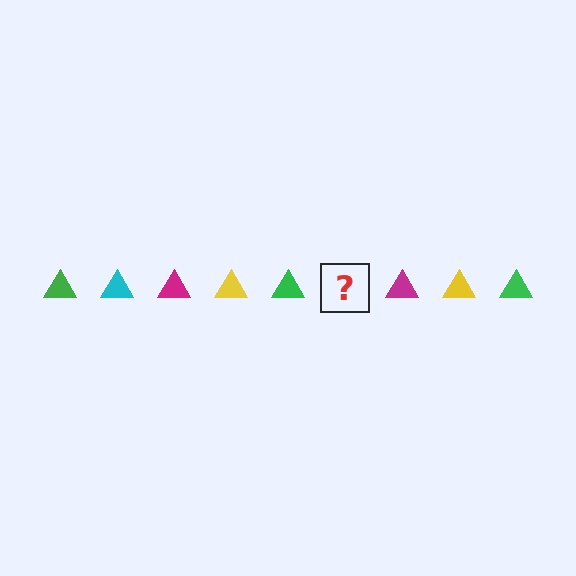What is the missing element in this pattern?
The missing element is a cyan triangle.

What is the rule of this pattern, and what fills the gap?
The rule is that the pattern cycles through green, cyan, magenta, yellow triangles. The gap should be filled with a cyan triangle.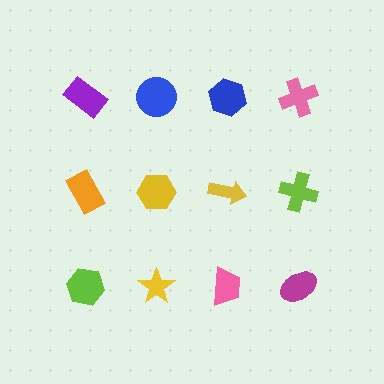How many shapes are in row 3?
4 shapes.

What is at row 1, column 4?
A pink cross.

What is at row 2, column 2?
A yellow hexagon.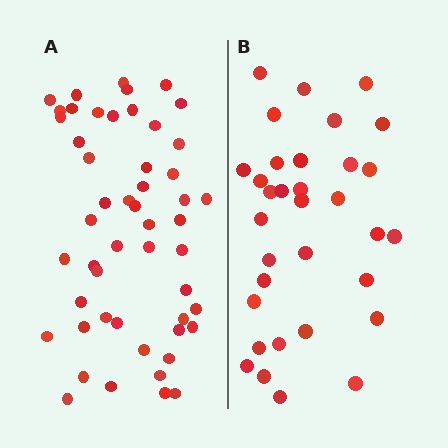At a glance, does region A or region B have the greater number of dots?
Region A (the left region) has more dots.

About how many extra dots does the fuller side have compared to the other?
Region A has approximately 20 more dots than region B.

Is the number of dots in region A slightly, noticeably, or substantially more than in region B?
Region A has substantially more. The ratio is roughly 1.5 to 1.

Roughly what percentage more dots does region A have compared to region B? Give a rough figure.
About 55% more.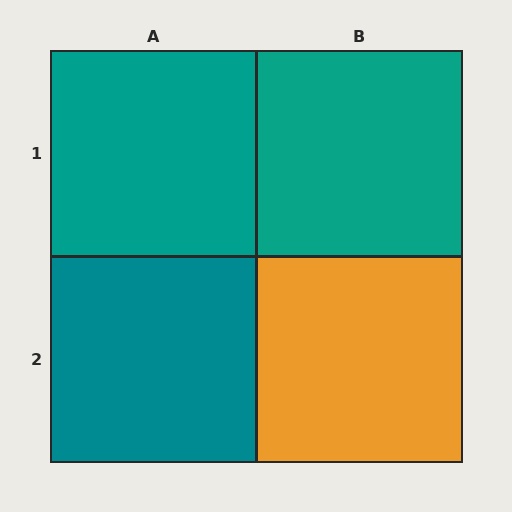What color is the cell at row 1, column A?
Teal.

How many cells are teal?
3 cells are teal.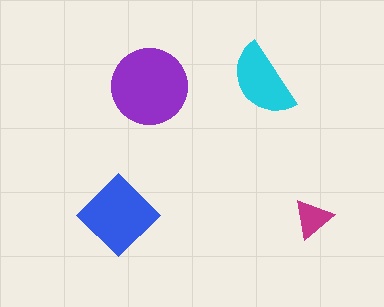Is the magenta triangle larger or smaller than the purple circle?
Smaller.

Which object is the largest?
The purple circle.